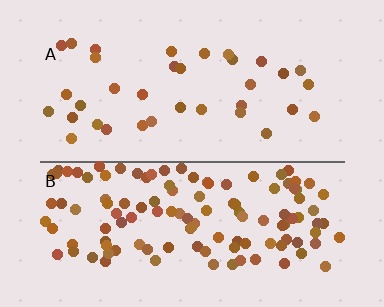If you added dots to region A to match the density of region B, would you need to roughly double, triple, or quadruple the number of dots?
Approximately quadruple.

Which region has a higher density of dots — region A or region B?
B (the bottom).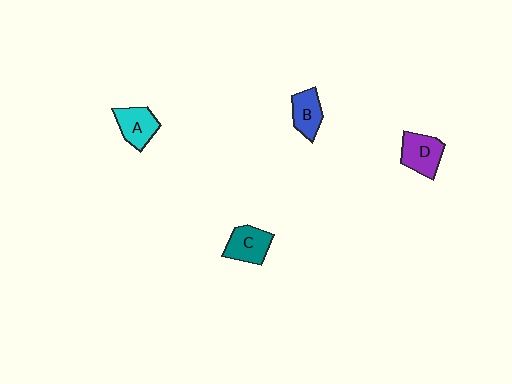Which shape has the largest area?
Shape D (purple).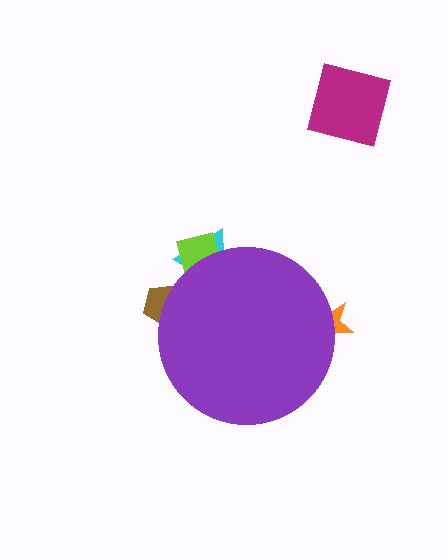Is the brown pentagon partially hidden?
Yes, the brown pentagon is partially hidden behind the purple circle.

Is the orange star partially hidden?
Yes, the orange star is partially hidden behind the purple circle.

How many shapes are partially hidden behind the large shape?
4 shapes are partially hidden.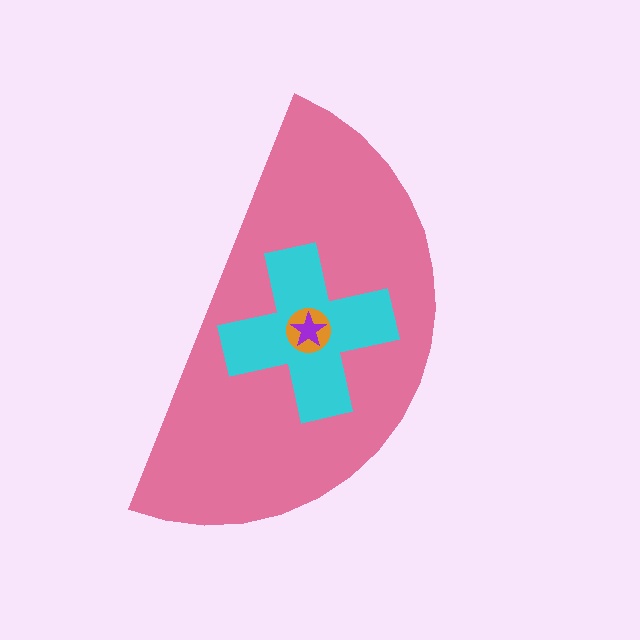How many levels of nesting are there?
4.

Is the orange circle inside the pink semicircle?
Yes.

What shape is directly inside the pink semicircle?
The cyan cross.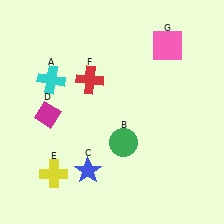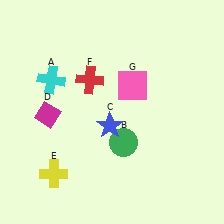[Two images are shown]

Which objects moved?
The objects that moved are: the blue star (C), the pink square (G).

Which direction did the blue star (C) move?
The blue star (C) moved up.